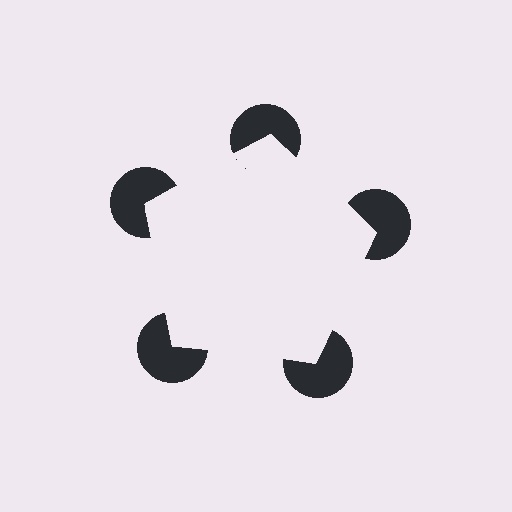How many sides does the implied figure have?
5 sides.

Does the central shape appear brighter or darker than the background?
It typically appears slightly brighter than the background, even though no actual brightness change is drawn.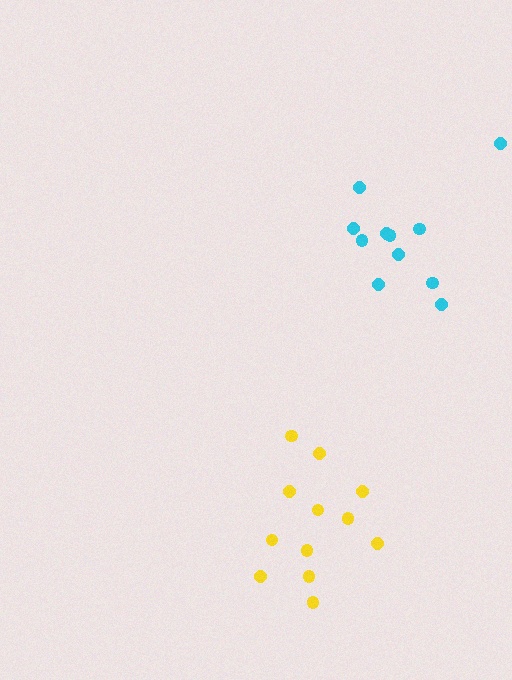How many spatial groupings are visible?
There are 2 spatial groupings.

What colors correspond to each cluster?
The clusters are colored: cyan, yellow.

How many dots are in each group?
Group 1: 11 dots, Group 2: 12 dots (23 total).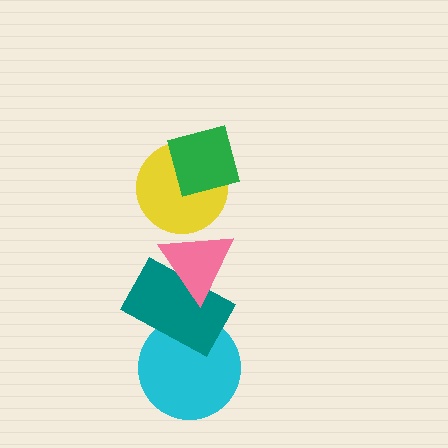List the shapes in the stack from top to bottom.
From top to bottom: the green square, the yellow circle, the pink triangle, the teal rectangle, the cyan circle.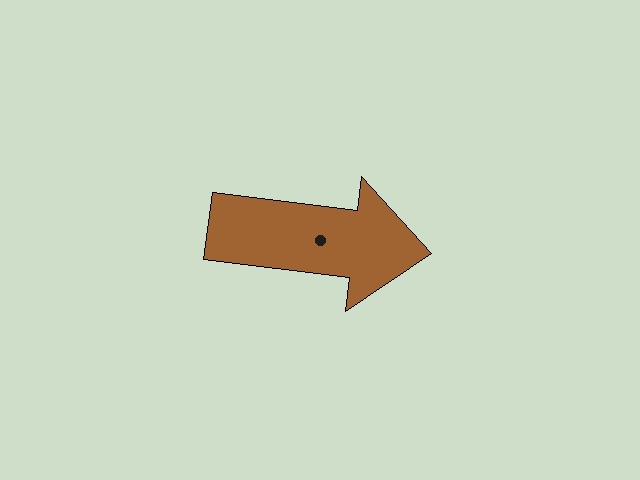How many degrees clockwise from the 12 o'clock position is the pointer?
Approximately 97 degrees.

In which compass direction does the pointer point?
East.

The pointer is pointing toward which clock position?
Roughly 3 o'clock.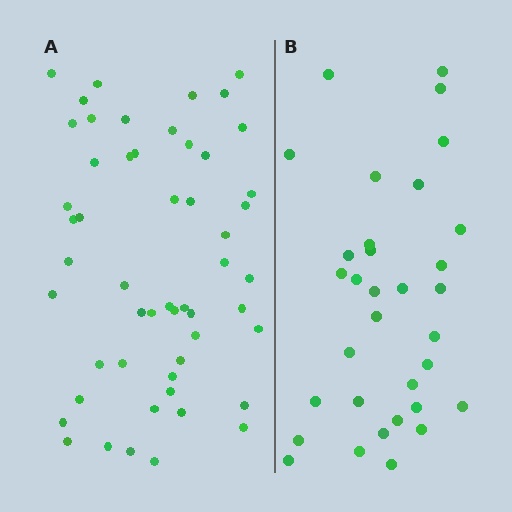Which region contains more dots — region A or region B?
Region A (the left region) has more dots.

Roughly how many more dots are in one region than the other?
Region A has approximately 20 more dots than region B.